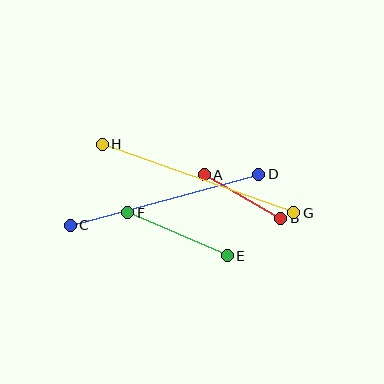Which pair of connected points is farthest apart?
Points G and H are farthest apart.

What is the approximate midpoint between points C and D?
The midpoint is at approximately (165, 200) pixels.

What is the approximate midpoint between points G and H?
The midpoint is at approximately (198, 179) pixels.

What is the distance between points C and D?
The distance is approximately 196 pixels.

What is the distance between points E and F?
The distance is approximately 108 pixels.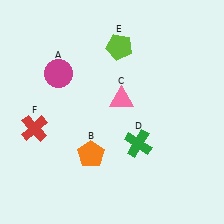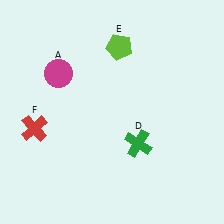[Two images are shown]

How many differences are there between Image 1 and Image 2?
There are 2 differences between the two images.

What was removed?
The orange pentagon (B), the pink triangle (C) were removed in Image 2.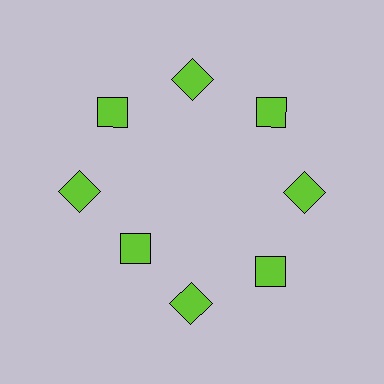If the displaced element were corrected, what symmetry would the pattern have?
It would have 8-fold rotational symmetry — the pattern would map onto itself every 45 degrees.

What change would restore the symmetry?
The symmetry would be restored by moving it outward, back onto the ring so that all 8 squares sit at equal angles and equal distance from the center.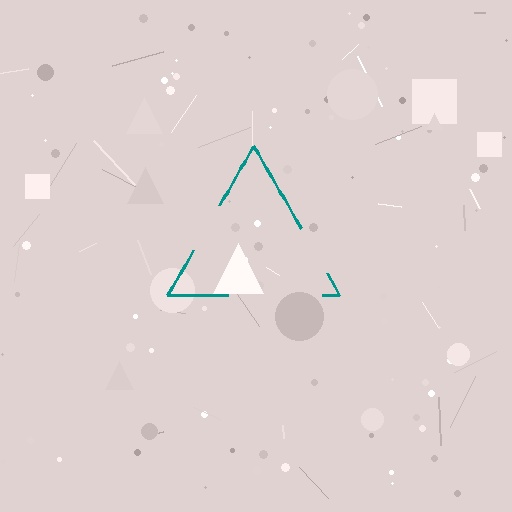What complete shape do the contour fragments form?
The contour fragments form a triangle.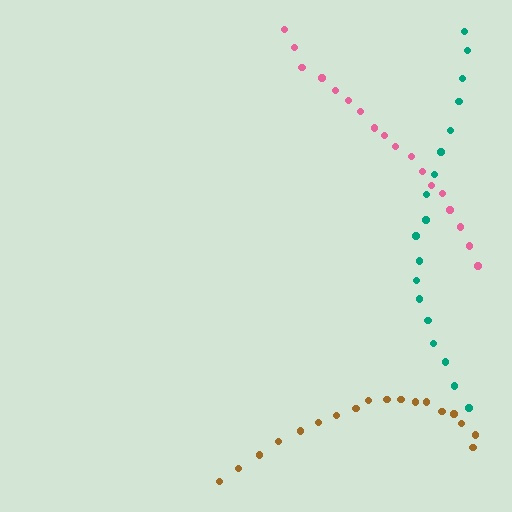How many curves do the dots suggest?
There are 3 distinct paths.